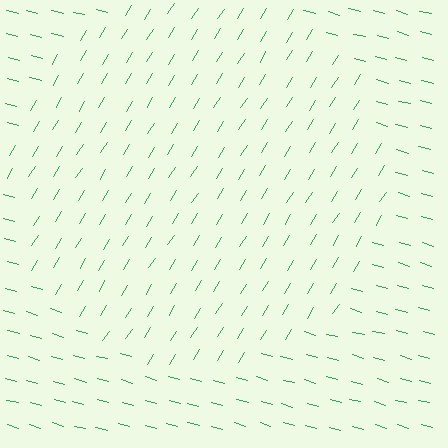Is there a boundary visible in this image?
Yes, there is a texture boundary formed by a change in line orientation.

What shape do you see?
I see a circle.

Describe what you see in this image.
The image is filled with small green line segments. A circle region in the image has lines oriented differently from the surrounding lines, creating a visible texture boundary.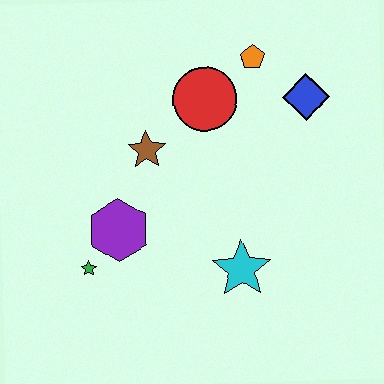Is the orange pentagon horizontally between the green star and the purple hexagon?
No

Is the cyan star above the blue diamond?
No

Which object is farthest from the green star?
The blue diamond is farthest from the green star.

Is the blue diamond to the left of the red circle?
No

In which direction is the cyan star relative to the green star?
The cyan star is to the right of the green star.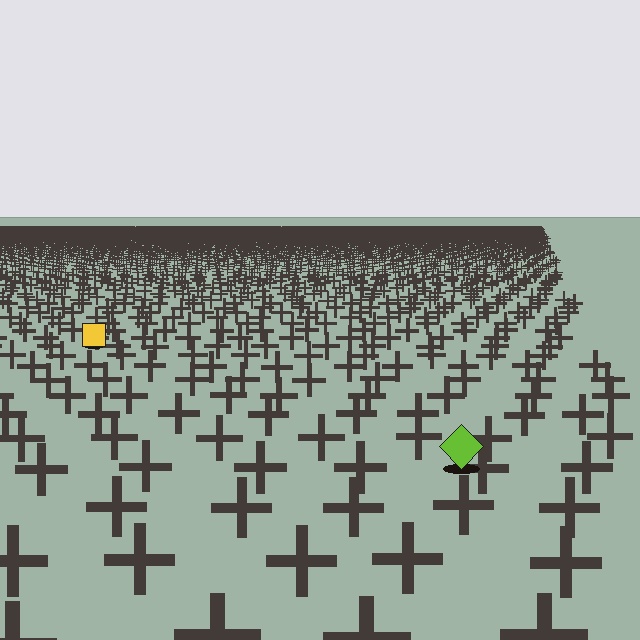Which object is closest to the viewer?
The lime diamond is closest. The texture marks near it are larger and more spread out.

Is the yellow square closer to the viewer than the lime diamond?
No. The lime diamond is closer — you can tell from the texture gradient: the ground texture is coarser near it.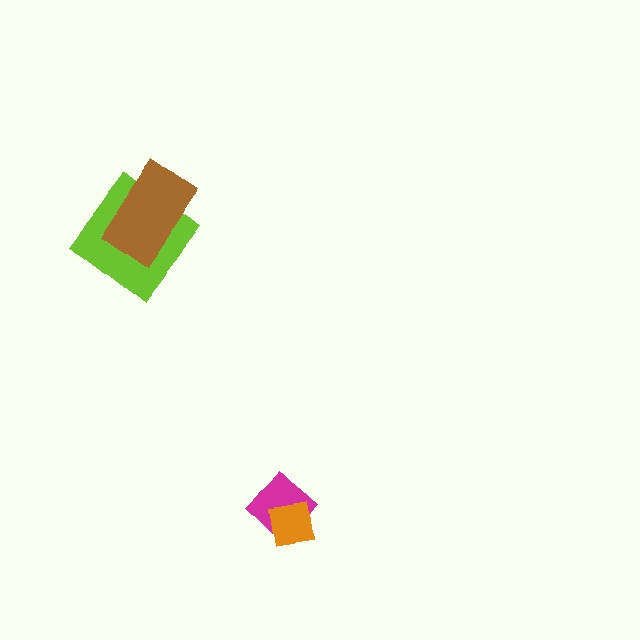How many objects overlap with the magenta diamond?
1 object overlaps with the magenta diamond.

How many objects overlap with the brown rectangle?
1 object overlaps with the brown rectangle.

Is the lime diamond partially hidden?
Yes, it is partially covered by another shape.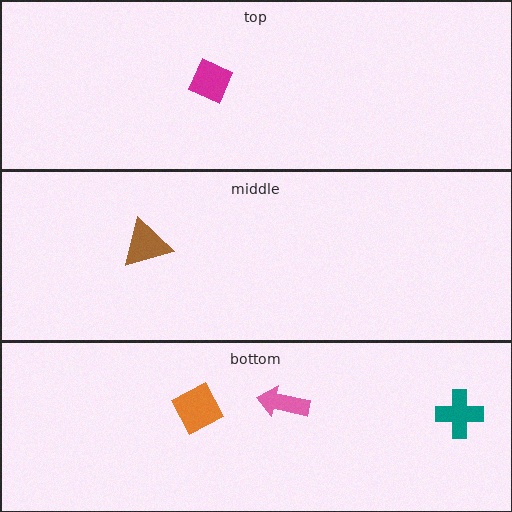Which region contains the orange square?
The bottom region.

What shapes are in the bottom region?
The orange square, the teal cross, the pink arrow.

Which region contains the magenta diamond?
The top region.